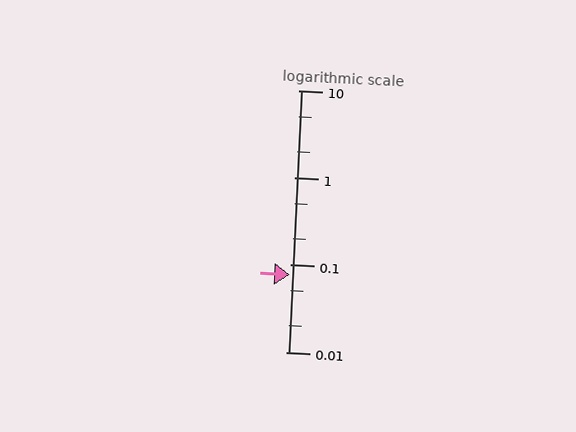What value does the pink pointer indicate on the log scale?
The pointer indicates approximately 0.078.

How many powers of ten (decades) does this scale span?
The scale spans 3 decades, from 0.01 to 10.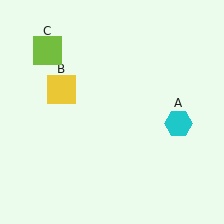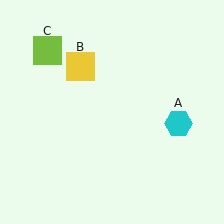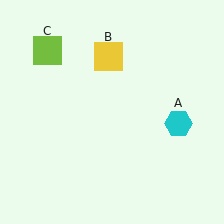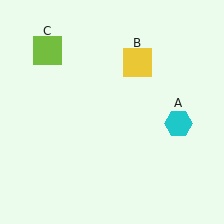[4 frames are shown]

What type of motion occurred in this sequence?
The yellow square (object B) rotated clockwise around the center of the scene.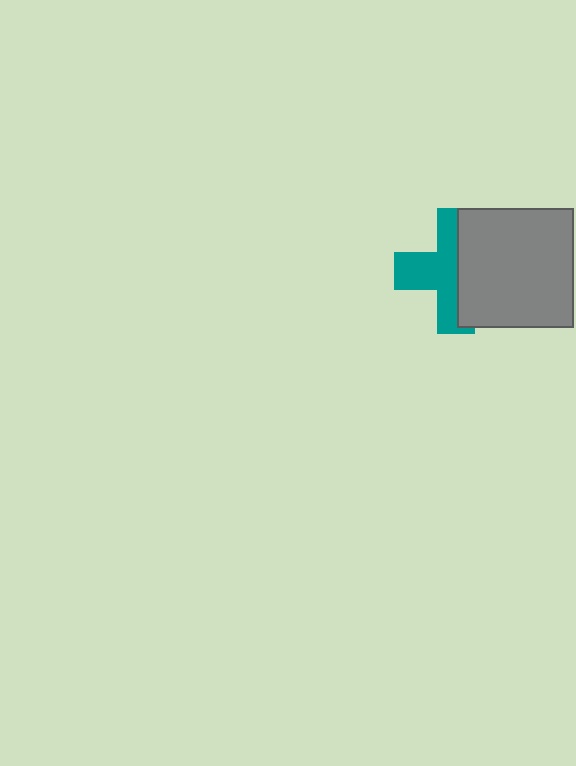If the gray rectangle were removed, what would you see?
You would see the complete teal cross.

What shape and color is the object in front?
The object in front is a gray rectangle.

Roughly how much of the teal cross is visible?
About half of it is visible (roughly 53%).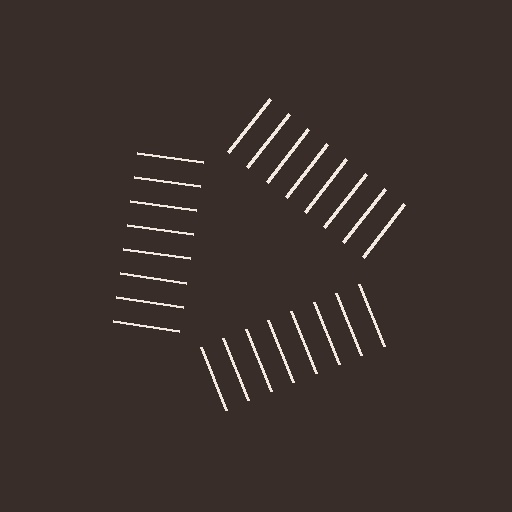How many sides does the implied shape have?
3 sides — the line-ends trace a triangle.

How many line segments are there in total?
24 — 8 along each of the 3 edges.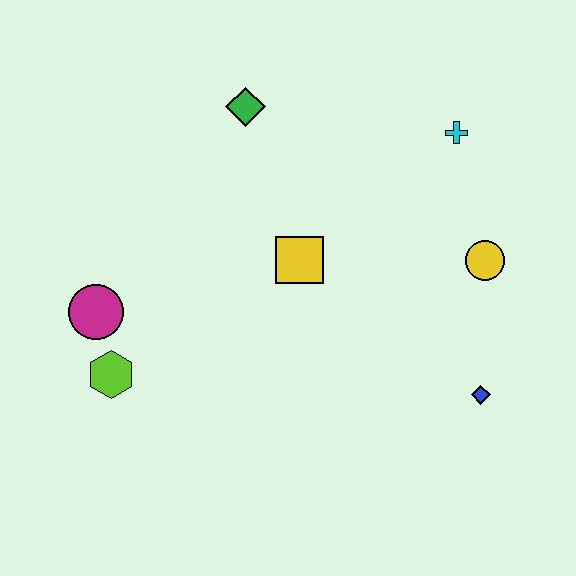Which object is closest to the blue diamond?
The yellow circle is closest to the blue diamond.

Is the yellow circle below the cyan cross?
Yes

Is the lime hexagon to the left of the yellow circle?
Yes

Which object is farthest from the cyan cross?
The lime hexagon is farthest from the cyan cross.